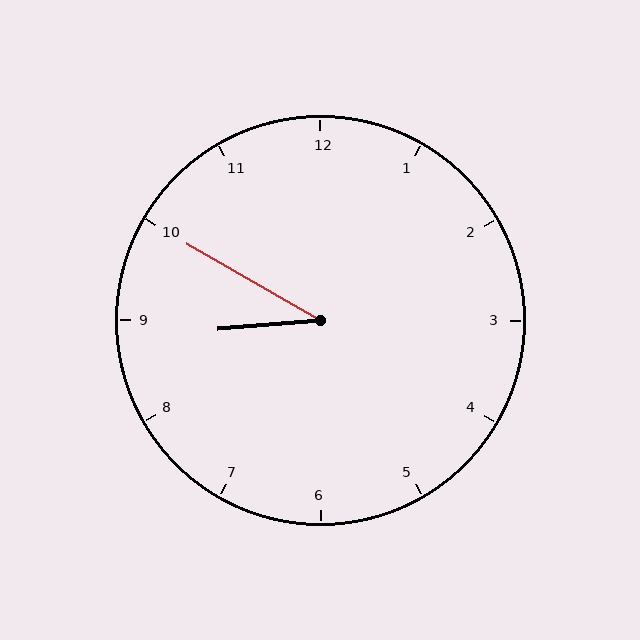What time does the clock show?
8:50.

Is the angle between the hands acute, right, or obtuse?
It is acute.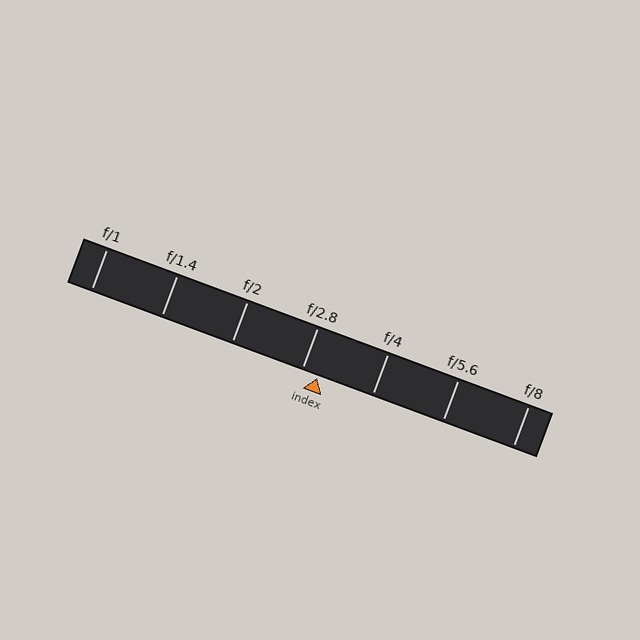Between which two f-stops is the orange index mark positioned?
The index mark is between f/2.8 and f/4.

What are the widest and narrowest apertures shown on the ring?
The widest aperture shown is f/1 and the narrowest is f/8.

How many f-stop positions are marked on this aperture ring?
There are 7 f-stop positions marked.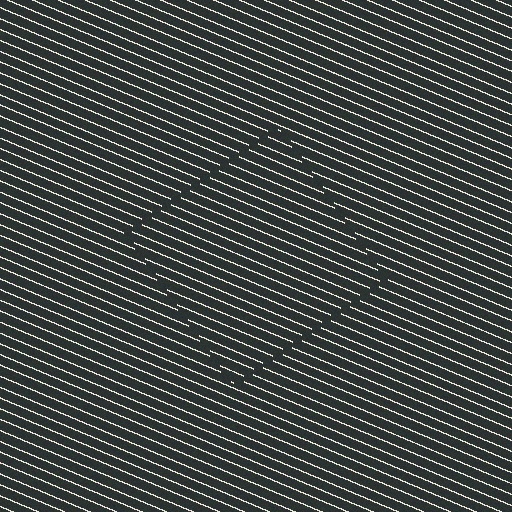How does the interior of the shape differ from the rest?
The interior of the shape contains the same grating, shifted by half a period — the contour is defined by the phase discontinuity where line-ends from the inner and outer gratings abut.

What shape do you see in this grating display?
An illusory square. The interior of the shape contains the same grating, shifted by half a period — the contour is defined by the phase discontinuity where line-ends from the inner and outer gratings abut.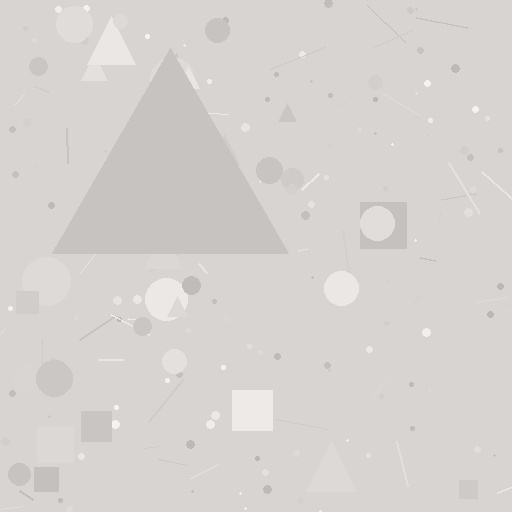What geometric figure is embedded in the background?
A triangle is embedded in the background.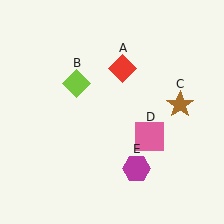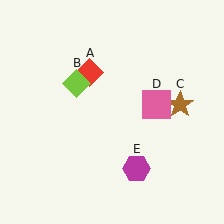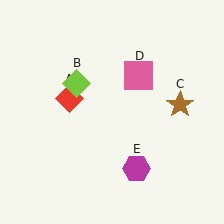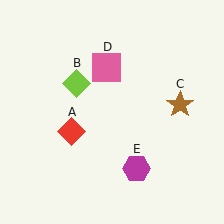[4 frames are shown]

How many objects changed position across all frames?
2 objects changed position: red diamond (object A), pink square (object D).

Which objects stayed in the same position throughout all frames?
Lime diamond (object B) and brown star (object C) and magenta hexagon (object E) remained stationary.